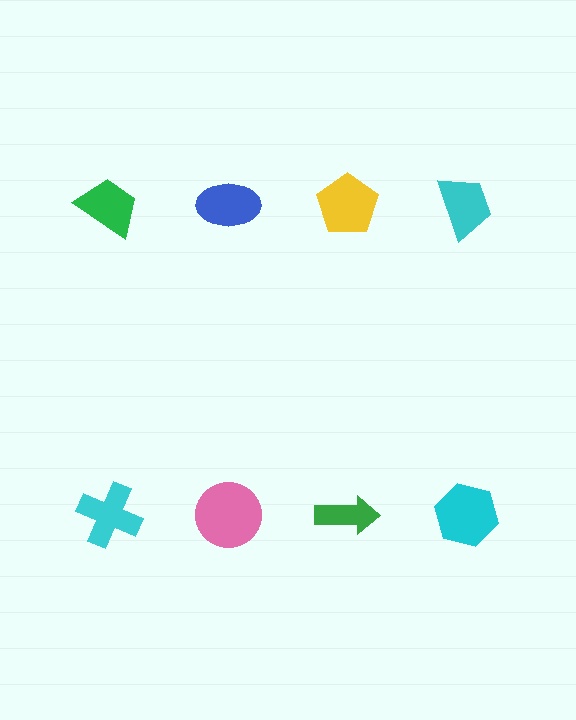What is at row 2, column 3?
A green arrow.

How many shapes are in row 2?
4 shapes.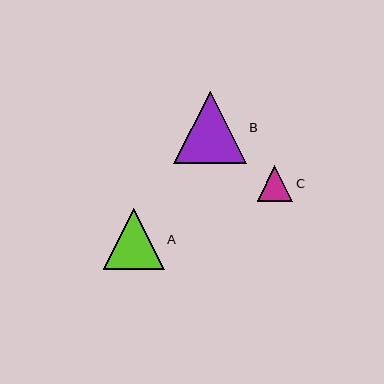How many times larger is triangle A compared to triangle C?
Triangle A is approximately 1.7 times the size of triangle C.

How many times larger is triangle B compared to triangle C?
Triangle B is approximately 2.0 times the size of triangle C.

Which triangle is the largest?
Triangle B is the largest with a size of approximately 72 pixels.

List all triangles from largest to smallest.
From largest to smallest: B, A, C.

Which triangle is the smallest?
Triangle C is the smallest with a size of approximately 36 pixels.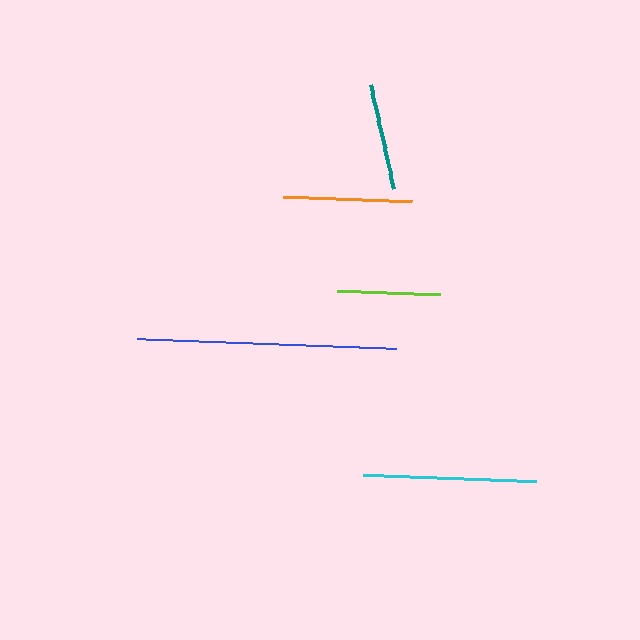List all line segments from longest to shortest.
From longest to shortest: blue, cyan, orange, teal, lime.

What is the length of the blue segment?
The blue segment is approximately 259 pixels long.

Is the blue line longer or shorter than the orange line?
The blue line is longer than the orange line.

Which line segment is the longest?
The blue line is the longest at approximately 259 pixels.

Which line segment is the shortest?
The lime line is the shortest at approximately 103 pixels.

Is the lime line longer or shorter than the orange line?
The orange line is longer than the lime line.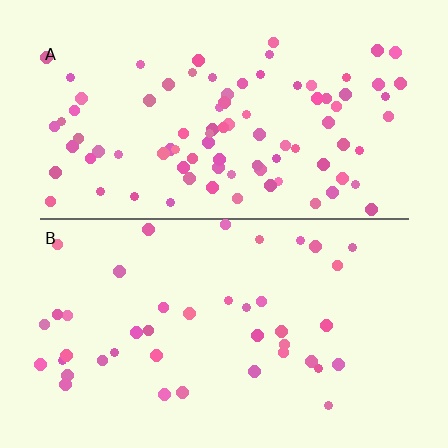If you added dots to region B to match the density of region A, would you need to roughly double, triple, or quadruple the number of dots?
Approximately double.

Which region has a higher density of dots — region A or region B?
A (the top).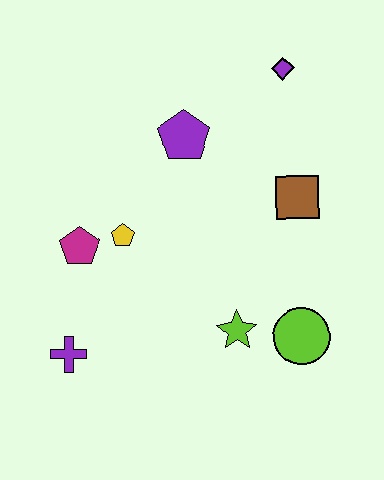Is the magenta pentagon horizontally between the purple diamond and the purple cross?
Yes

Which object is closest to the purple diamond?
The purple pentagon is closest to the purple diamond.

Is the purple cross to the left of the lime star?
Yes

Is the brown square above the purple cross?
Yes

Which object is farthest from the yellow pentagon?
The purple diamond is farthest from the yellow pentagon.